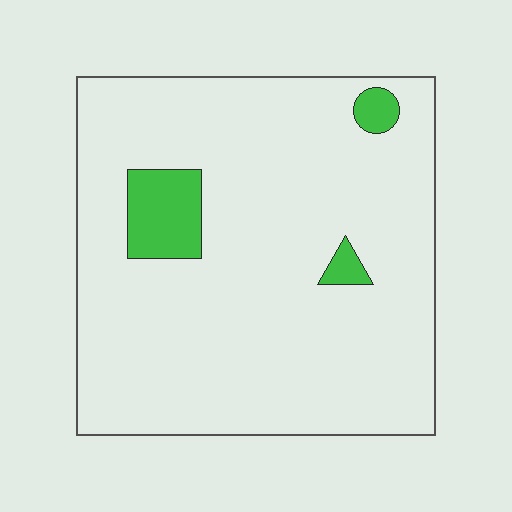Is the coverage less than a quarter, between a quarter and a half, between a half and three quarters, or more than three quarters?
Less than a quarter.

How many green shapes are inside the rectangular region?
3.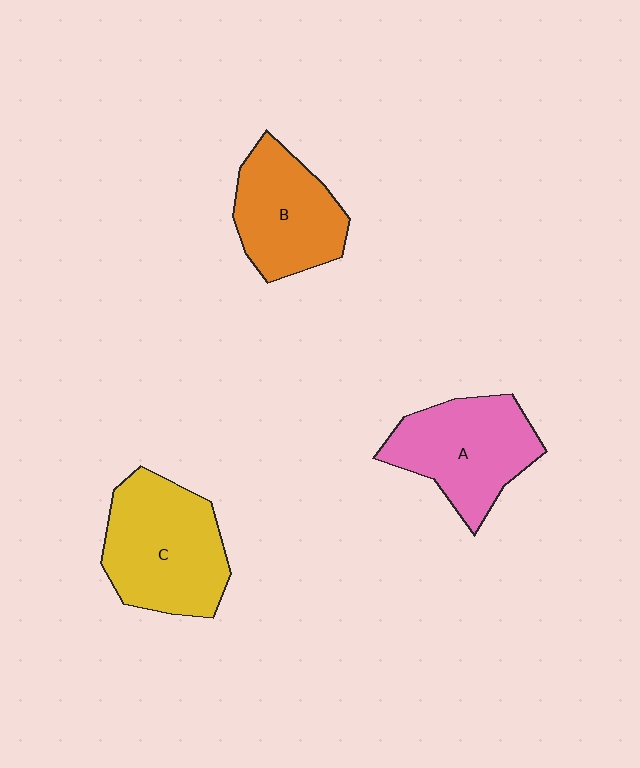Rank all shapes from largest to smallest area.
From largest to smallest: C (yellow), A (pink), B (orange).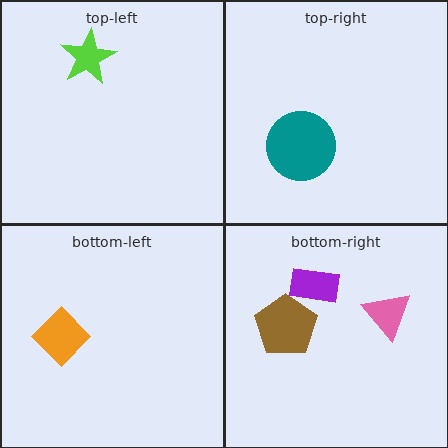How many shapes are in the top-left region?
1.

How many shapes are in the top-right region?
1.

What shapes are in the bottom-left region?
The orange diamond.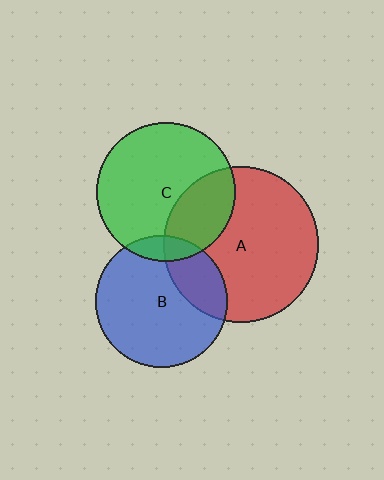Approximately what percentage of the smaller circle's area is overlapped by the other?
Approximately 10%.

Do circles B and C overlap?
Yes.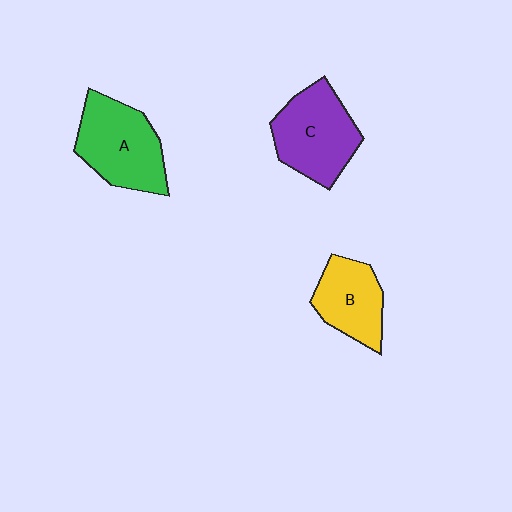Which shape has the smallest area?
Shape B (yellow).